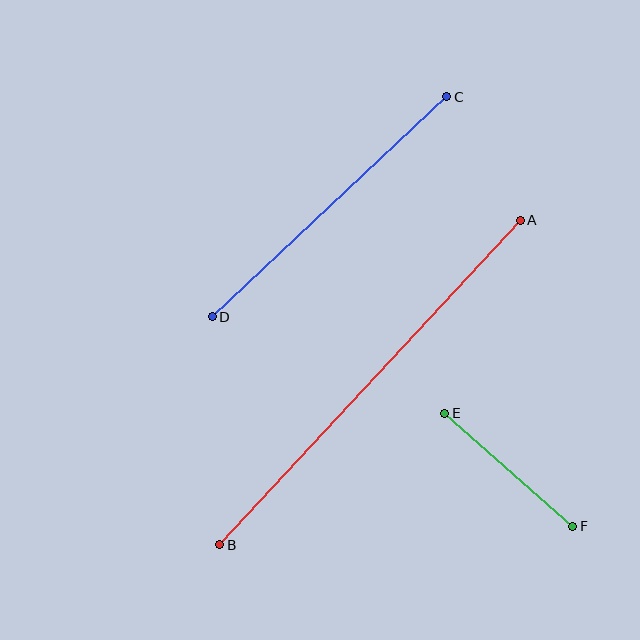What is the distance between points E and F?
The distance is approximately 170 pixels.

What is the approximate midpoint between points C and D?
The midpoint is at approximately (330, 207) pixels.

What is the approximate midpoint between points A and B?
The midpoint is at approximately (370, 383) pixels.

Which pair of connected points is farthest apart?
Points A and B are farthest apart.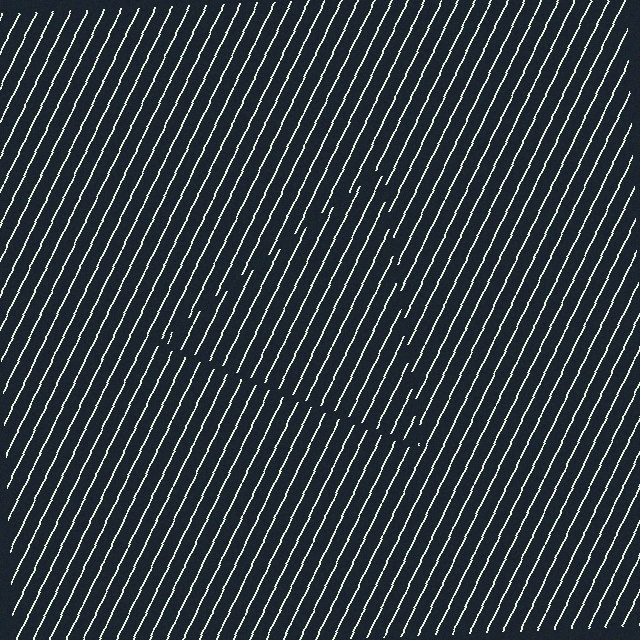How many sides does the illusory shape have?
3 sides — the line-ends trace a triangle.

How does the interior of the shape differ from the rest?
The interior of the shape contains the same grating, shifted by half a period — the contour is defined by the phase discontinuity where line-ends from the inner and outer gratings abut.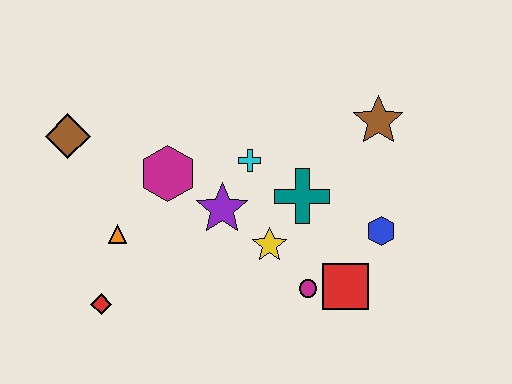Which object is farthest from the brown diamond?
The blue hexagon is farthest from the brown diamond.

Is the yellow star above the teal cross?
No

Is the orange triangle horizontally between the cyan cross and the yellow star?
No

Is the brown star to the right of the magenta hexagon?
Yes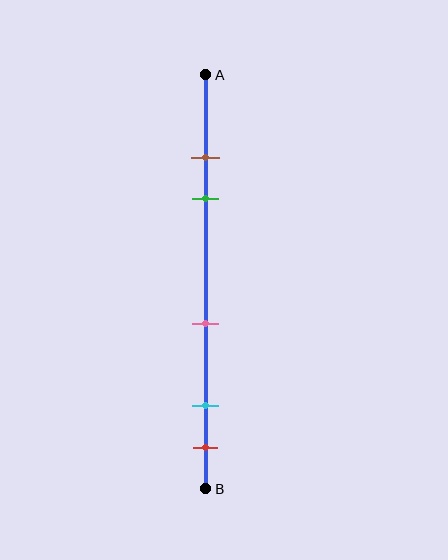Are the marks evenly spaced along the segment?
No, the marks are not evenly spaced.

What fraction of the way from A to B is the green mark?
The green mark is approximately 30% (0.3) of the way from A to B.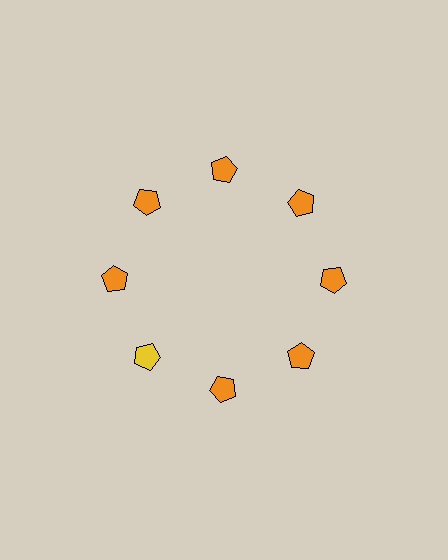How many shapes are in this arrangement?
There are 8 shapes arranged in a ring pattern.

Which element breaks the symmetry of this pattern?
The yellow pentagon at roughly the 8 o'clock position breaks the symmetry. All other shapes are orange pentagons.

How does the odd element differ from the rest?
It has a different color: yellow instead of orange.